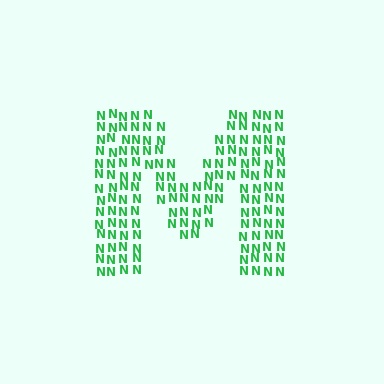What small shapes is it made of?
It is made of small letter N's.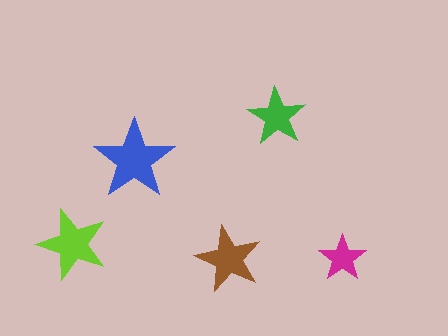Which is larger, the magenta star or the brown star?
The brown one.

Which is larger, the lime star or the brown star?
The lime one.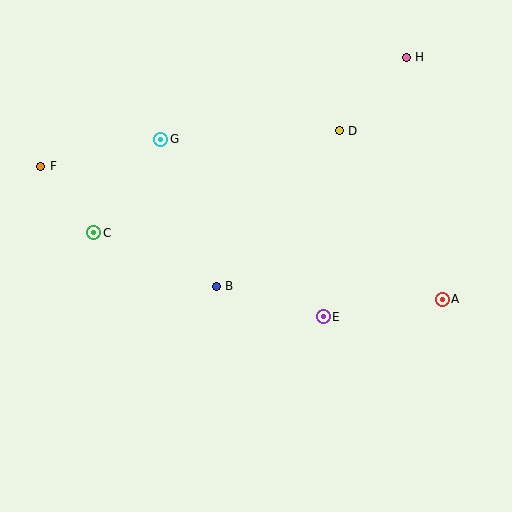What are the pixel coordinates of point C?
Point C is at (94, 233).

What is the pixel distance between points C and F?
The distance between C and F is 85 pixels.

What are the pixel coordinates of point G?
Point G is at (161, 139).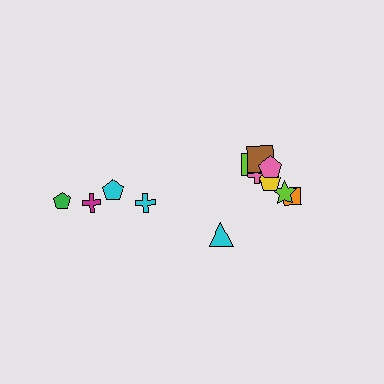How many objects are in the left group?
There are 4 objects.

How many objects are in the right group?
There are 8 objects.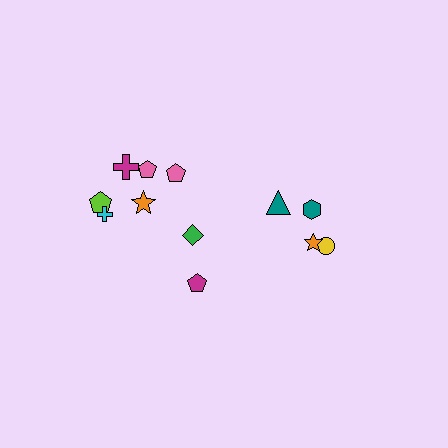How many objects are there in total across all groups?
There are 12 objects.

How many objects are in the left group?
There are 8 objects.